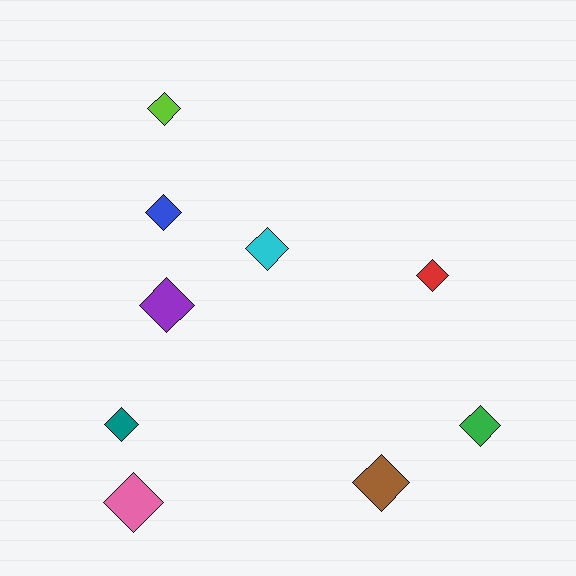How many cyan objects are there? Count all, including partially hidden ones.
There is 1 cyan object.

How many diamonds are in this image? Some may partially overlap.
There are 9 diamonds.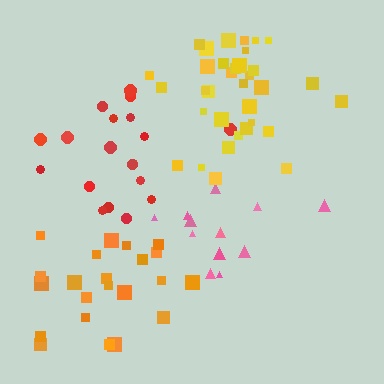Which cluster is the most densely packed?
Yellow.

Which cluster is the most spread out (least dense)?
Pink.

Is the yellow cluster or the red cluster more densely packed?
Yellow.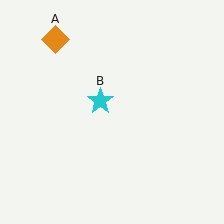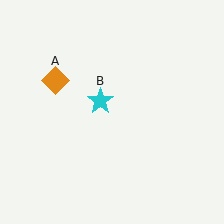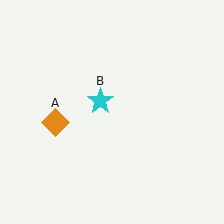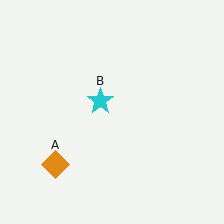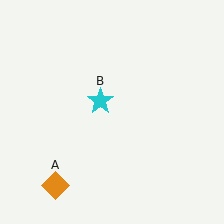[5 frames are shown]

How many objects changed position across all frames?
1 object changed position: orange diamond (object A).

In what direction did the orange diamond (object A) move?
The orange diamond (object A) moved down.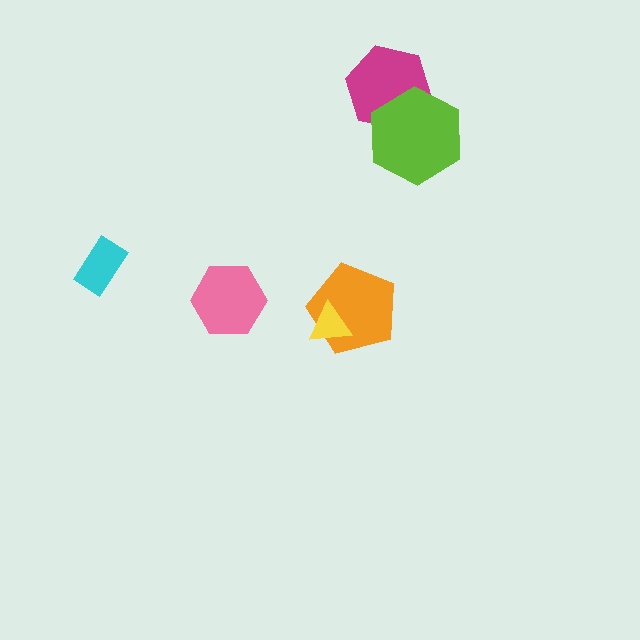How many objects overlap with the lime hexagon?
1 object overlaps with the lime hexagon.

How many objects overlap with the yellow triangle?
1 object overlaps with the yellow triangle.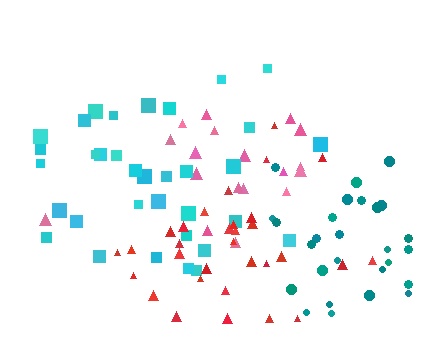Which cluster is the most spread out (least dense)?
Pink.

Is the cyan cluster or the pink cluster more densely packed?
Cyan.